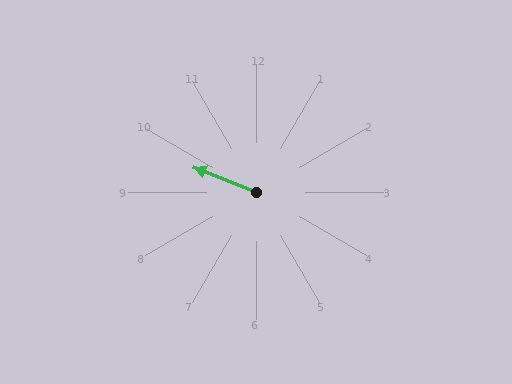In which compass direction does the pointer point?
West.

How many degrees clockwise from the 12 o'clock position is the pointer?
Approximately 292 degrees.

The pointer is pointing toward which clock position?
Roughly 10 o'clock.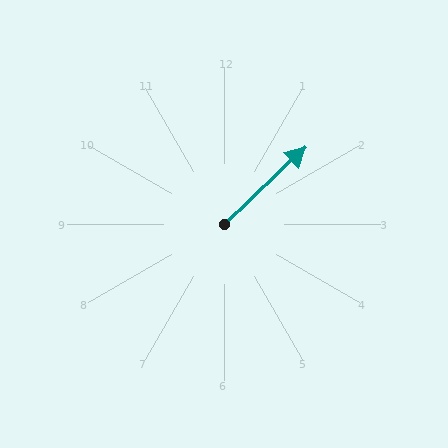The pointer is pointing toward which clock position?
Roughly 2 o'clock.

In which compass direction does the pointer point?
Northeast.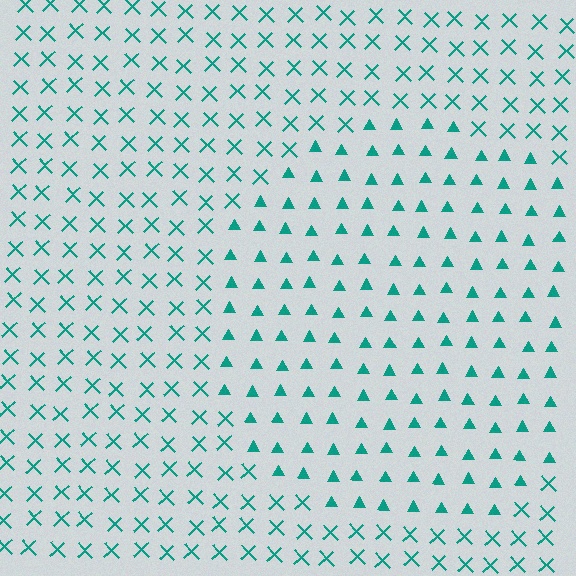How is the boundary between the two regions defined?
The boundary is defined by a change in element shape: triangles inside vs. X marks outside. All elements share the same color and spacing.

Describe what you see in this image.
The image is filled with small teal elements arranged in a uniform grid. A circle-shaped region contains triangles, while the surrounding area contains X marks. The boundary is defined purely by the change in element shape.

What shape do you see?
I see a circle.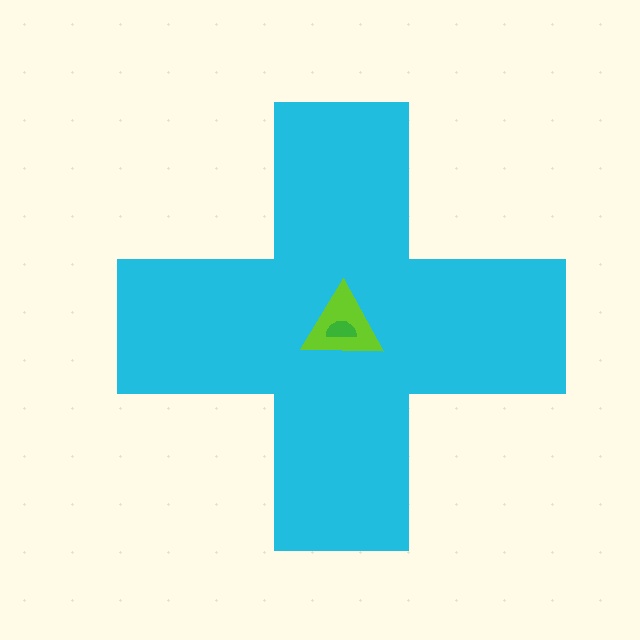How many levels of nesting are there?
3.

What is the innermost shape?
The green semicircle.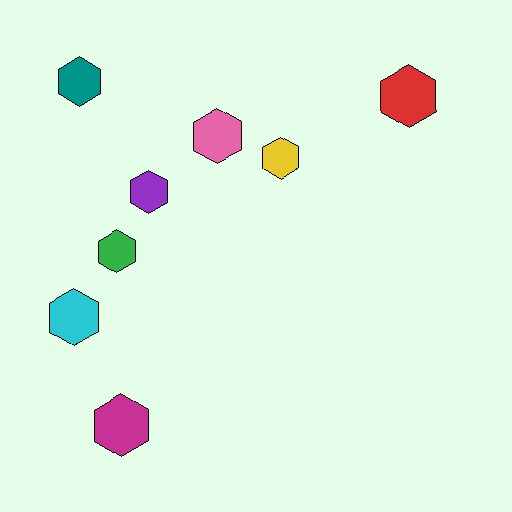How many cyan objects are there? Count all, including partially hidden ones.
There is 1 cyan object.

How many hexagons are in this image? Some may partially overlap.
There are 8 hexagons.